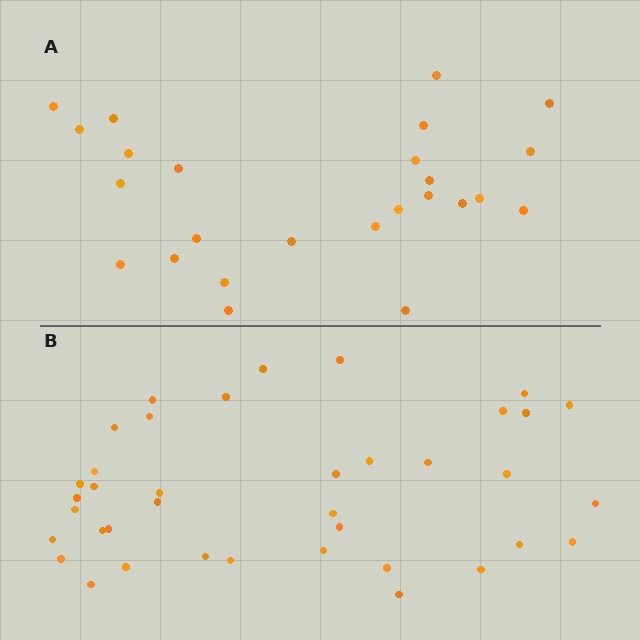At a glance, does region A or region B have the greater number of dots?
Region B (the bottom region) has more dots.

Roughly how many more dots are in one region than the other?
Region B has approximately 15 more dots than region A.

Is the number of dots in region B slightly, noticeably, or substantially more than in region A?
Region B has substantially more. The ratio is roughly 1.5 to 1.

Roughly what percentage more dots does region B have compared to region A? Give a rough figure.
About 50% more.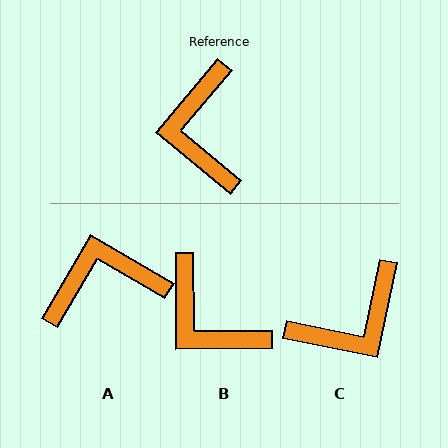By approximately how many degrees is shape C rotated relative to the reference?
Approximately 118 degrees counter-clockwise.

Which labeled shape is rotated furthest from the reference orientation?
C, about 118 degrees away.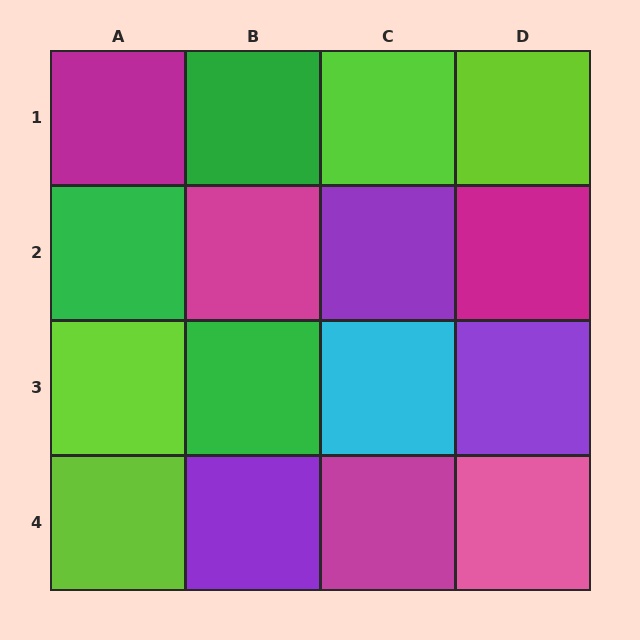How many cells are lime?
4 cells are lime.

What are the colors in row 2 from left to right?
Green, magenta, purple, magenta.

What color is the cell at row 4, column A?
Lime.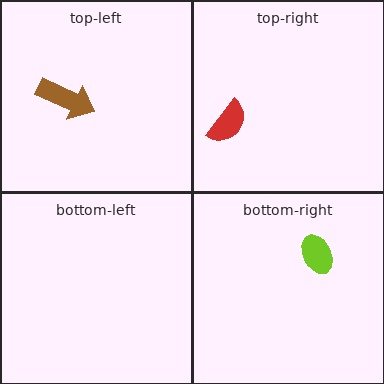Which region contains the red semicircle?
The top-right region.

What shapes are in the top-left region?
The brown arrow.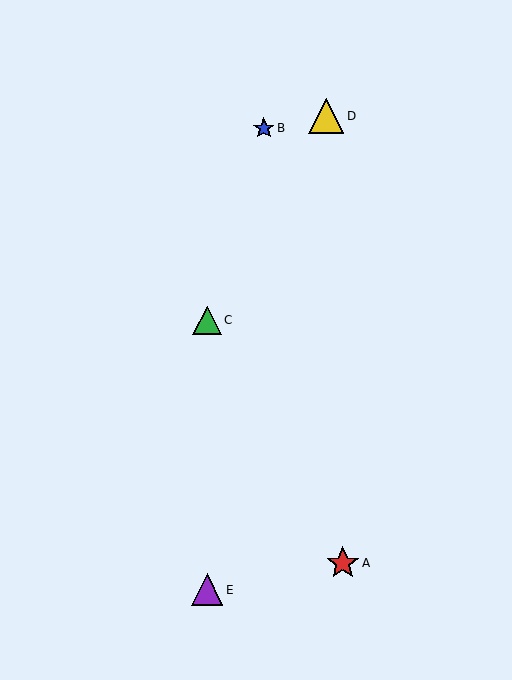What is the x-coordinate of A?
Object A is at x≈343.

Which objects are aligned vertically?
Objects C, E are aligned vertically.